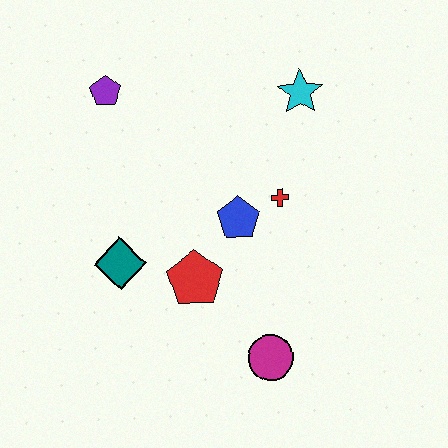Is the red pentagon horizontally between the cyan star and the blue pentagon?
No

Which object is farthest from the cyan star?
The magenta circle is farthest from the cyan star.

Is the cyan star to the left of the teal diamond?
No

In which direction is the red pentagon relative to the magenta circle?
The red pentagon is above the magenta circle.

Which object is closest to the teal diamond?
The red pentagon is closest to the teal diamond.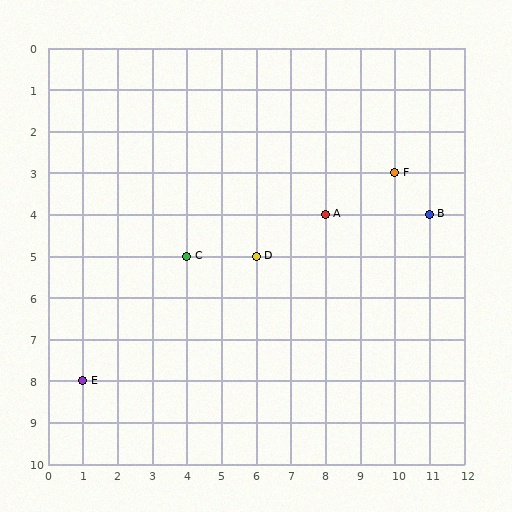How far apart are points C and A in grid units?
Points C and A are 4 columns and 1 row apart (about 4.1 grid units diagonally).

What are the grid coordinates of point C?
Point C is at grid coordinates (4, 5).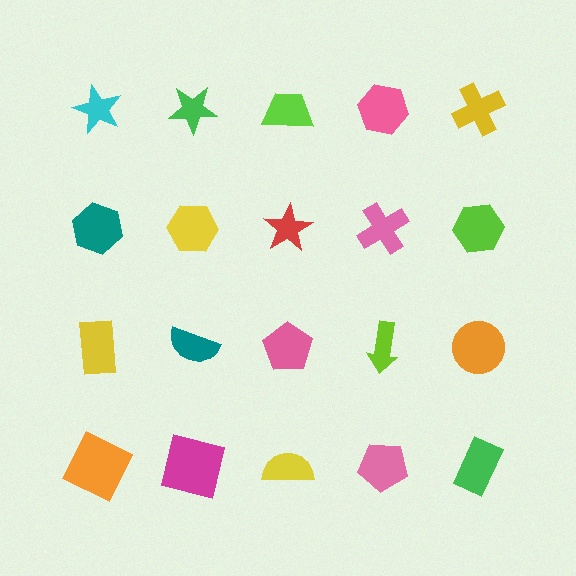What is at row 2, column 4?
A pink cross.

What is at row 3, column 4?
A lime arrow.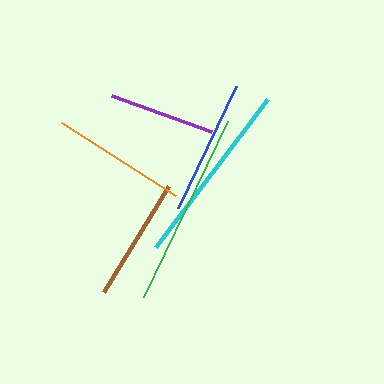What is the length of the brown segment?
The brown segment is approximately 124 pixels long.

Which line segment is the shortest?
The purple line is the shortest at approximately 107 pixels.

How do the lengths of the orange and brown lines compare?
The orange and brown lines are approximately the same length.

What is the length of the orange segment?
The orange segment is approximately 135 pixels long.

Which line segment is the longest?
The green line is the longest at approximately 194 pixels.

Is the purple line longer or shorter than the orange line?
The orange line is longer than the purple line.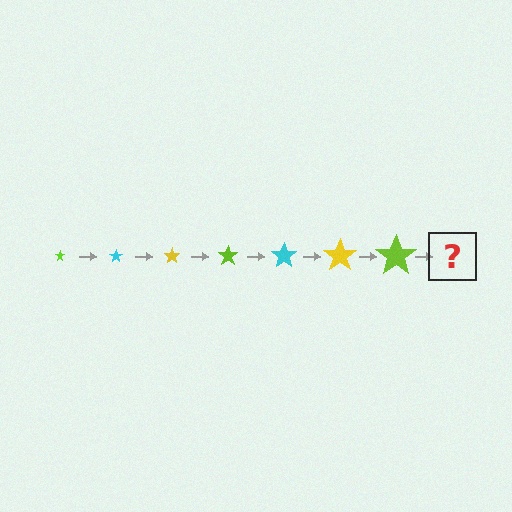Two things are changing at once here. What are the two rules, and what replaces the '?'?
The two rules are that the star grows larger each step and the color cycles through lime, cyan, and yellow. The '?' should be a cyan star, larger than the previous one.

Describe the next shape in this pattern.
It should be a cyan star, larger than the previous one.